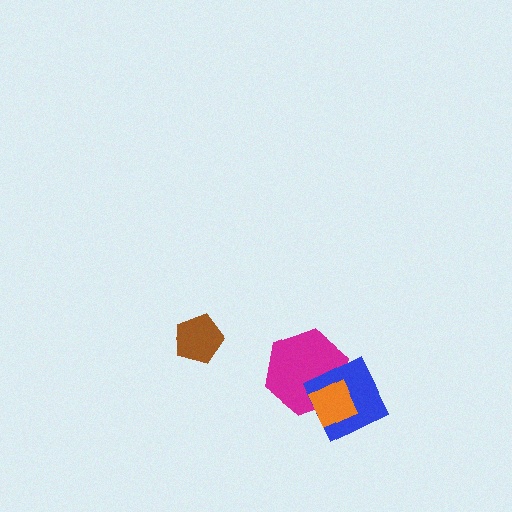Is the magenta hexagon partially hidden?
Yes, it is partially covered by another shape.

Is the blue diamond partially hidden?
Yes, it is partially covered by another shape.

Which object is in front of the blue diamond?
The orange diamond is in front of the blue diamond.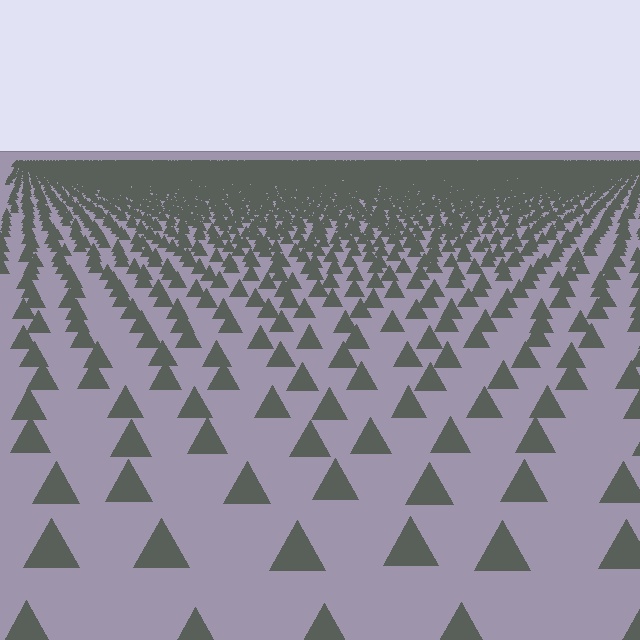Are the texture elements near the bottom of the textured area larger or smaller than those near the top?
Larger. Near the bottom, elements are closer to the viewer and appear at a bigger on-screen size.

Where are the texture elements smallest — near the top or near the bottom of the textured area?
Near the top.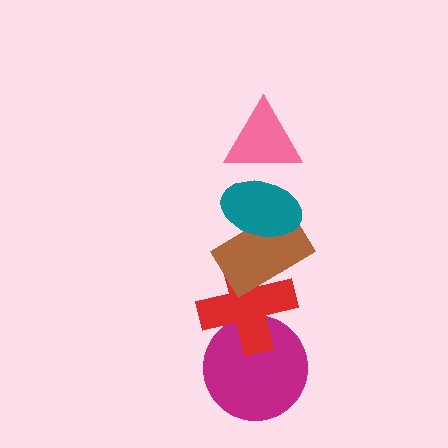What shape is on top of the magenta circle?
The red cross is on top of the magenta circle.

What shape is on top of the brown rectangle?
The teal ellipse is on top of the brown rectangle.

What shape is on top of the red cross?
The brown rectangle is on top of the red cross.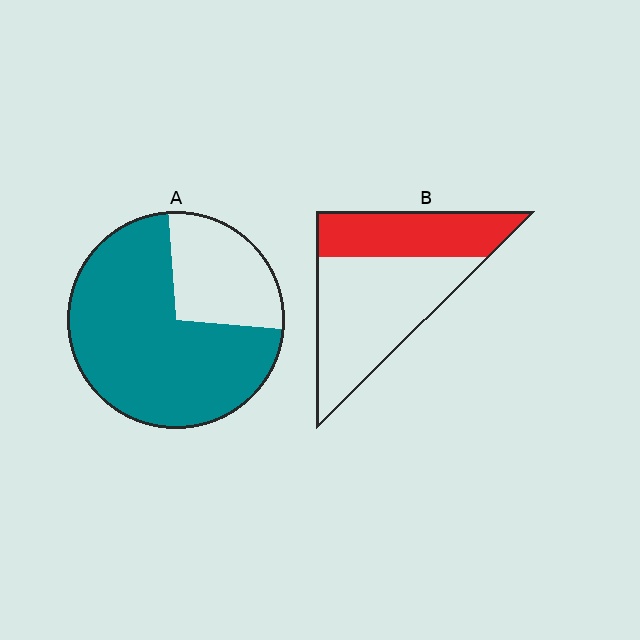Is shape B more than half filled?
No.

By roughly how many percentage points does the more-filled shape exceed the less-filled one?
By roughly 35 percentage points (A over B).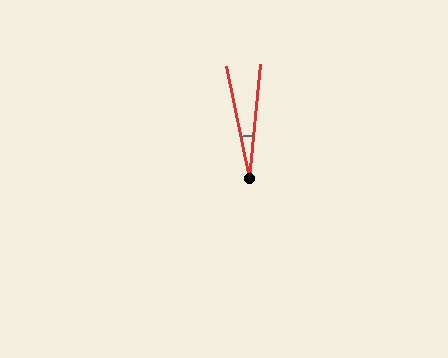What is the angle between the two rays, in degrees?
Approximately 17 degrees.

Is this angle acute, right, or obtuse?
It is acute.